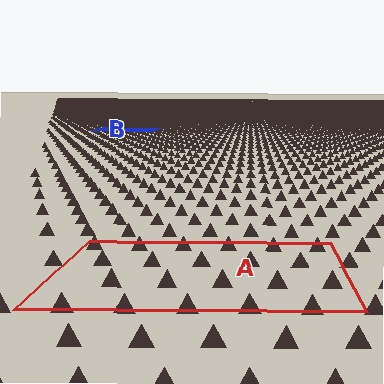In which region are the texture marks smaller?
The texture marks are smaller in region B, because it is farther away.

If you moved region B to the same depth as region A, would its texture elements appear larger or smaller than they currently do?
They would appear larger. At a closer depth, the same texture elements are projected at a bigger on-screen size.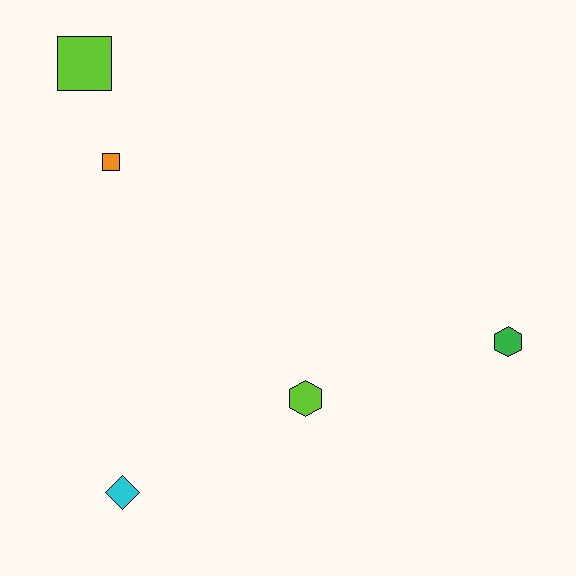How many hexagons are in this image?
There are 2 hexagons.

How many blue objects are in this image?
There are no blue objects.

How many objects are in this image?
There are 5 objects.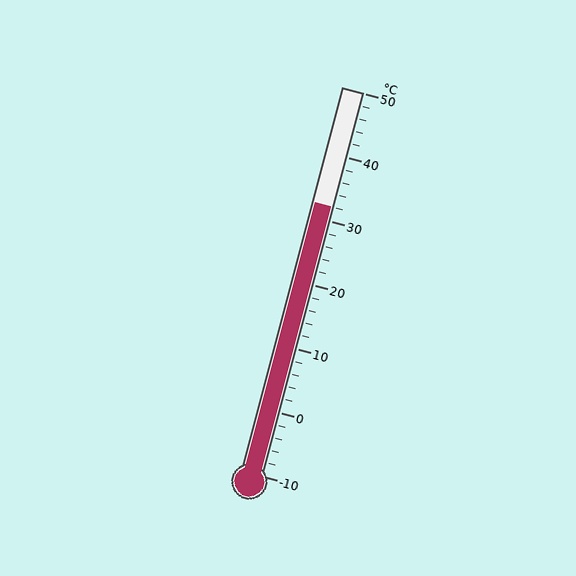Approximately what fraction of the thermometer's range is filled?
The thermometer is filled to approximately 70% of its range.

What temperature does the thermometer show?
The thermometer shows approximately 32°C.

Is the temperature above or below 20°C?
The temperature is above 20°C.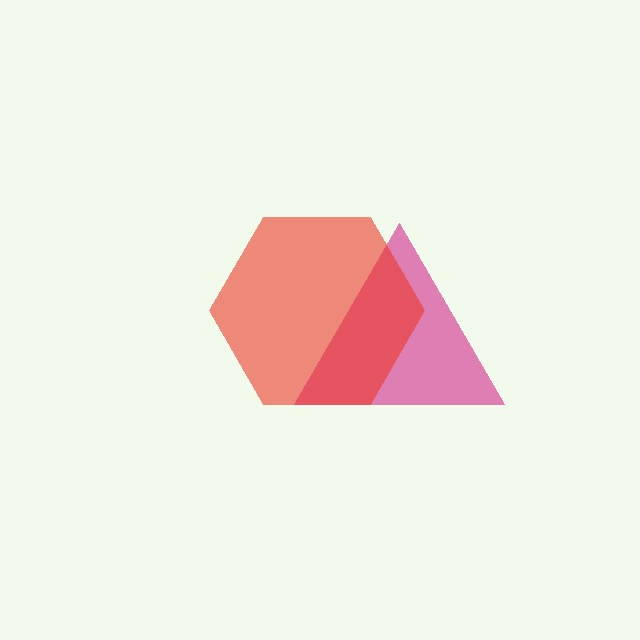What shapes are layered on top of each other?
The layered shapes are: a magenta triangle, a red hexagon.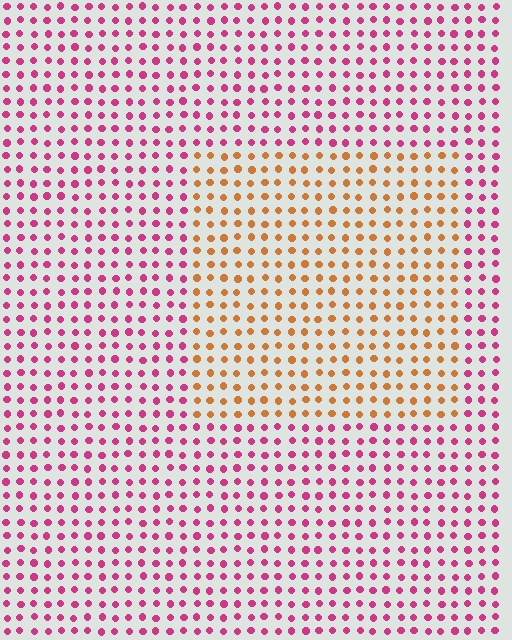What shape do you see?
I see a rectangle.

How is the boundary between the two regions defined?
The boundary is defined purely by a slight shift in hue (about 58 degrees). Spacing, size, and orientation are identical on both sides.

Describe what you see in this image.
The image is filled with small magenta elements in a uniform arrangement. A rectangle-shaped region is visible where the elements are tinted to a slightly different hue, forming a subtle color boundary.